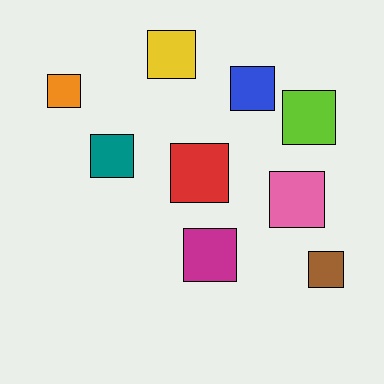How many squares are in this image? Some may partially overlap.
There are 9 squares.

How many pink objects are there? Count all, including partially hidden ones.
There is 1 pink object.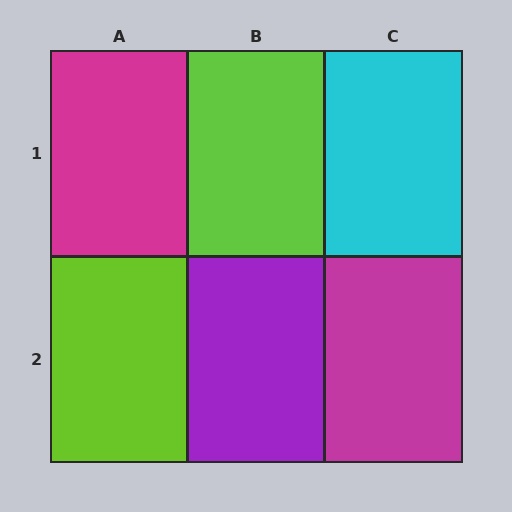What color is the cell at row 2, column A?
Lime.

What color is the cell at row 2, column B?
Purple.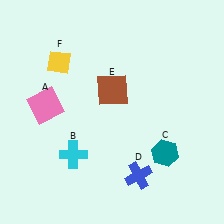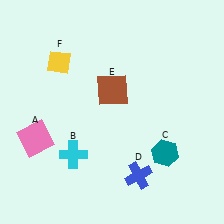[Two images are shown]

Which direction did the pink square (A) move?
The pink square (A) moved down.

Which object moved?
The pink square (A) moved down.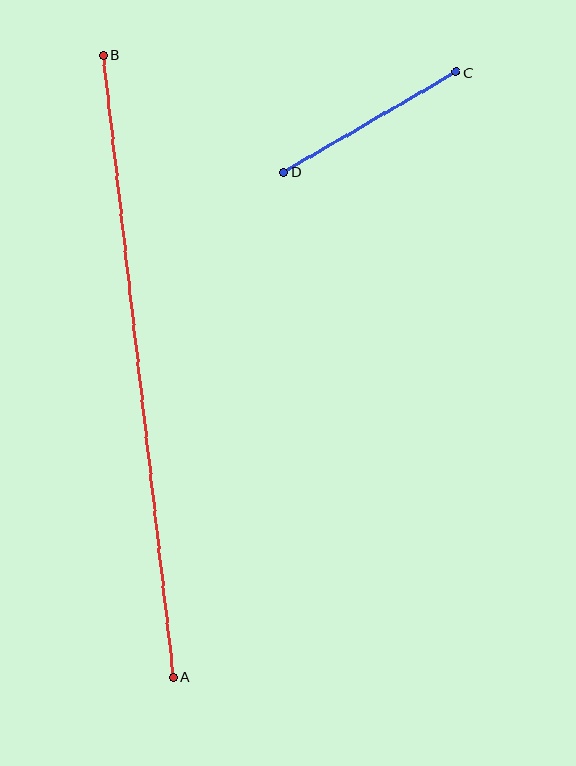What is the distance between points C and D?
The distance is approximately 199 pixels.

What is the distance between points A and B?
The distance is approximately 626 pixels.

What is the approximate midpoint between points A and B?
The midpoint is at approximately (138, 366) pixels.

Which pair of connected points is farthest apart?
Points A and B are farthest apart.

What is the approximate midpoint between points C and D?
The midpoint is at approximately (370, 122) pixels.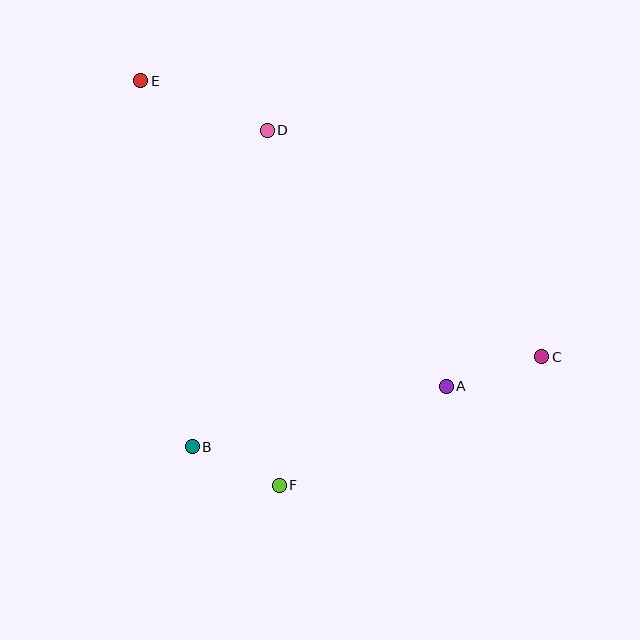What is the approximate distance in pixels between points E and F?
The distance between E and F is approximately 428 pixels.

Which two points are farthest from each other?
Points C and E are farthest from each other.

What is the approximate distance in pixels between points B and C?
The distance between B and C is approximately 361 pixels.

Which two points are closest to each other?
Points B and F are closest to each other.